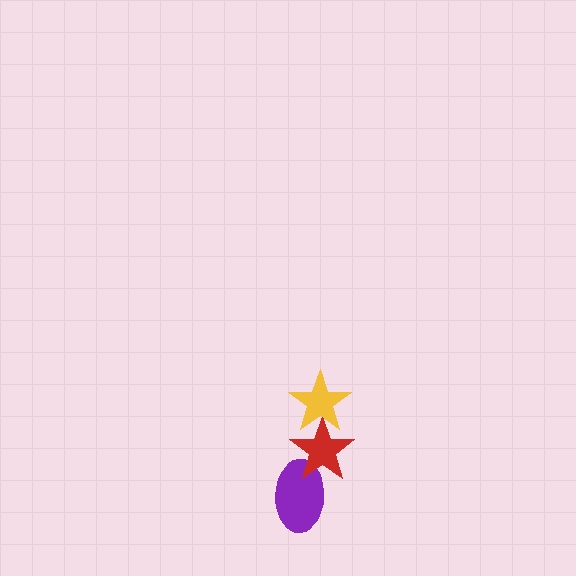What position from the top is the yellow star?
The yellow star is 1st from the top.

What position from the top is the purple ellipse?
The purple ellipse is 3rd from the top.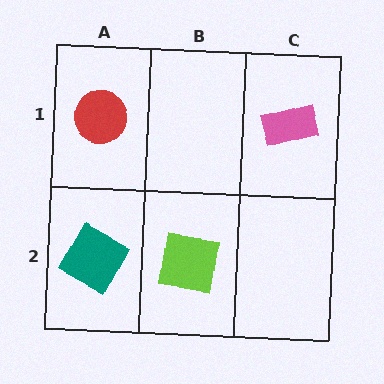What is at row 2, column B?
A lime square.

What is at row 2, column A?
A teal square.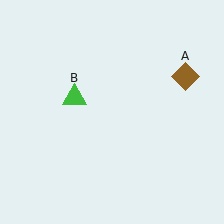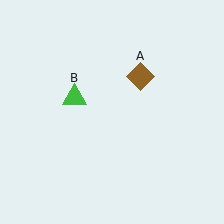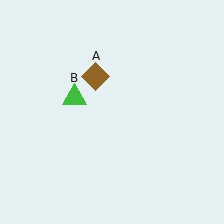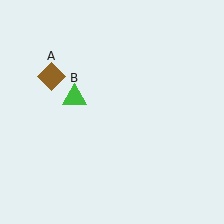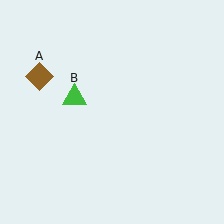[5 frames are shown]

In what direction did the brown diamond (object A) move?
The brown diamond (object A) moved left.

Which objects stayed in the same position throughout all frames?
Green triangle (object B) remained stationary.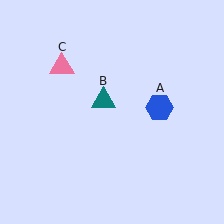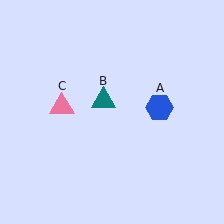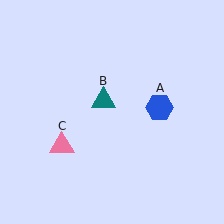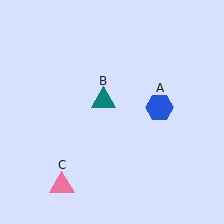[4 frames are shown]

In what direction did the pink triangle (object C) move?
The pink triangle (object C) moved down.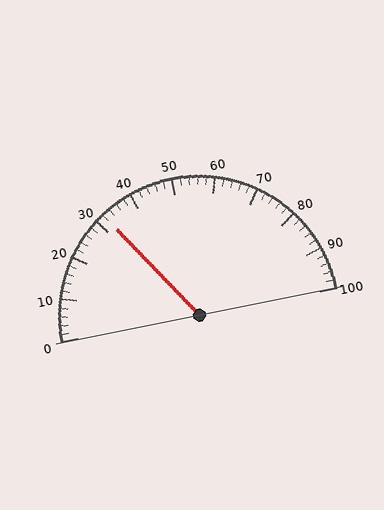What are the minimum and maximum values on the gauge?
The gauge ranges from 0 to 100.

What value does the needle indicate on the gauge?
The needle indicates approximately 32.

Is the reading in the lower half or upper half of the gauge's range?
The reading is in the lower half of the range (0 to 100).